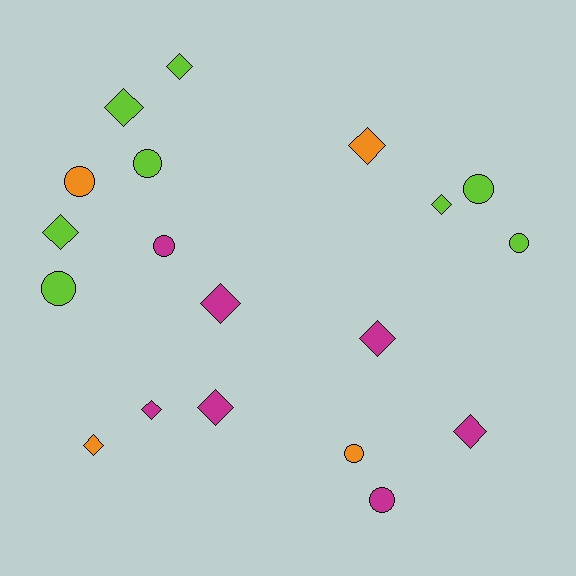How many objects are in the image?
There are 19 objects.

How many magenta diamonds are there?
There are 5 magenta diamonds.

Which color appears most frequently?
Lime, with 8 objects.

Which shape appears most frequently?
Diamond, with 11 objects.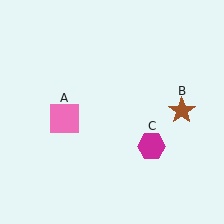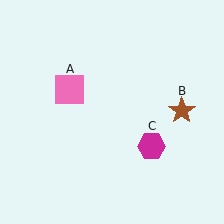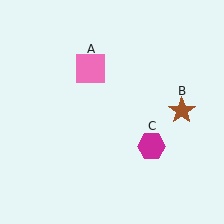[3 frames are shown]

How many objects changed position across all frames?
1 object changed position: pink square (object A).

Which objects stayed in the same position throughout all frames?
Brown star (object B) and magenta hexagon (object C) remained stationary.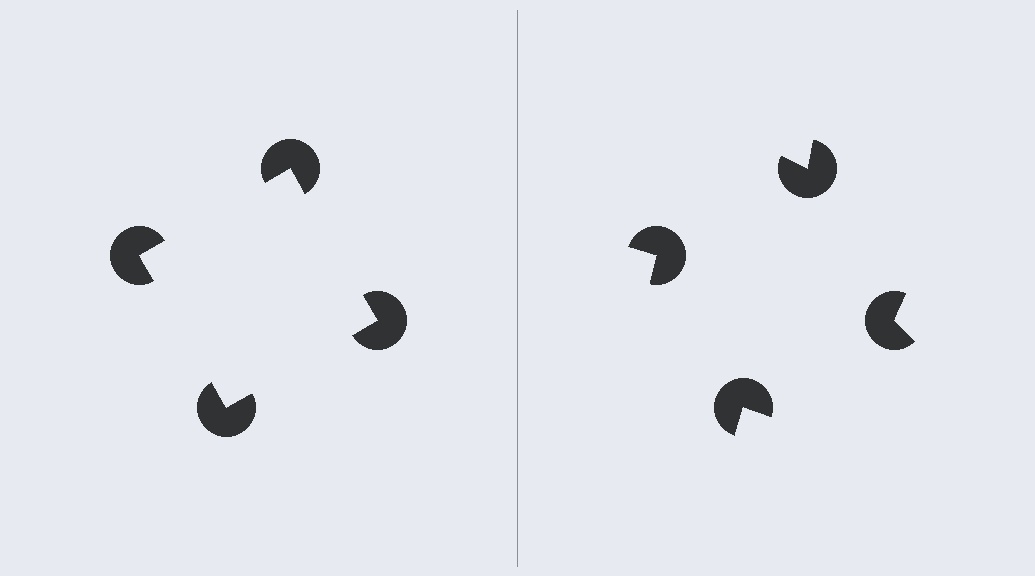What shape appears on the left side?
An illusory square.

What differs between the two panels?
The pac-man discs are positioned identically on both sides; only the wedge orientations differ. On the left they align to a square; on the right they are misaligned.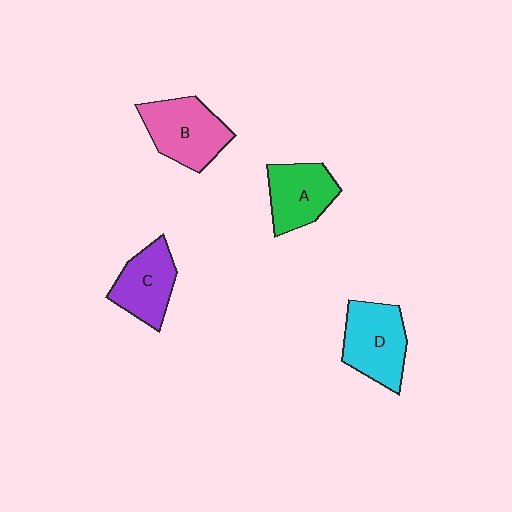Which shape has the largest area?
Shape B (pink).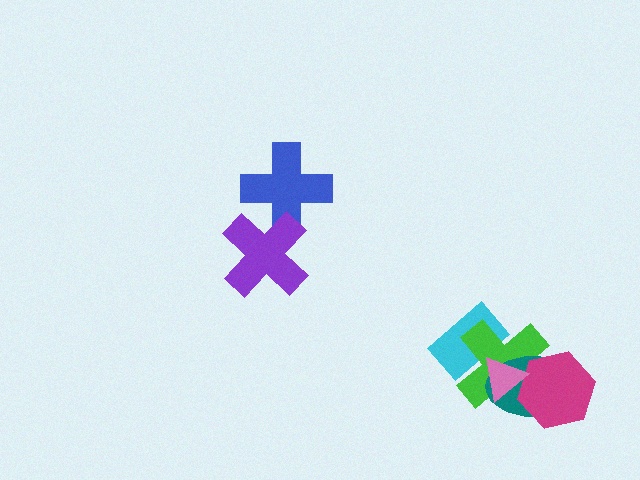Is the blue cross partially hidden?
Yes, it is partially covered by another shape.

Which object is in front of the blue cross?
The purple cross is in front of the blue cross.